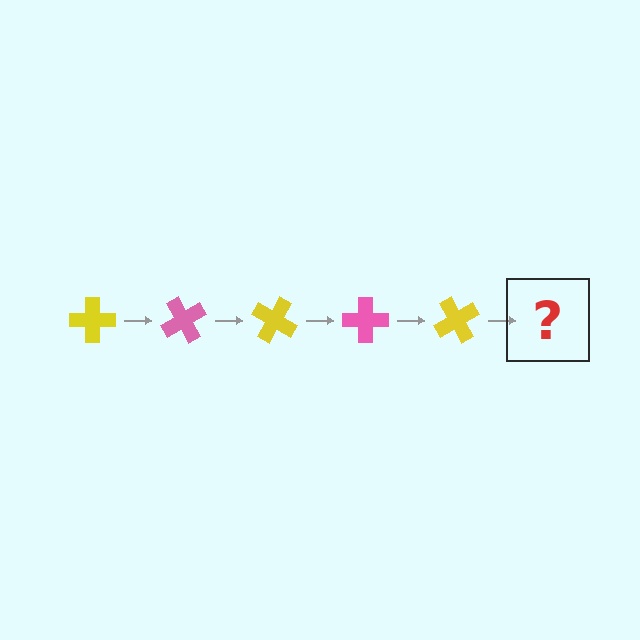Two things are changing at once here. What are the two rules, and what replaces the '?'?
The two rules are that it rotates 60 degrees each step and the color cycles through yellow and pink. The '?' should be a pink cross, rotated 300 degrees from the start.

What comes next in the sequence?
The next element should be a pink cross, rotated 300 degrees from the start.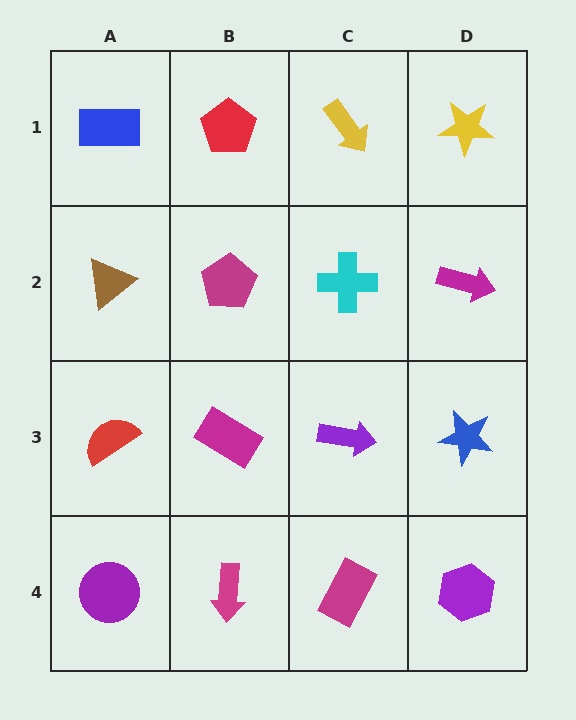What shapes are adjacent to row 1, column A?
A brown triangle (row 2, column A), a red pentagon (row 1, column B).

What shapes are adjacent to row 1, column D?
A magenta arrow (row 2, column D), a yellow arrow (row 1, column C).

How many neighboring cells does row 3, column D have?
3.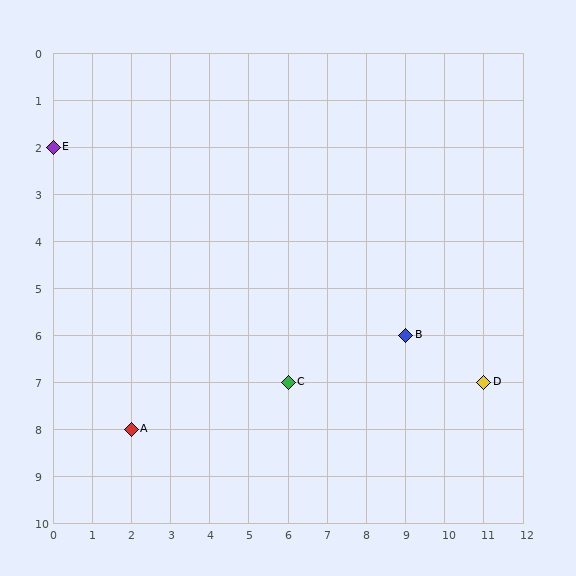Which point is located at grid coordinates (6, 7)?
Point C is at (6, 7).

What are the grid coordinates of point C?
Point C is at grid coordinates (6, 7).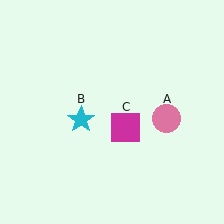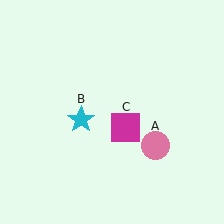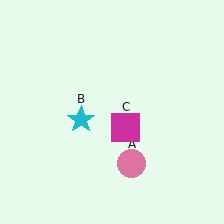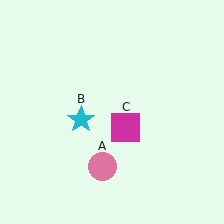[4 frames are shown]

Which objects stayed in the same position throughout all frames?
Cyan star (object B) and magenta square (object C) remained stationary.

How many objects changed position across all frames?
1 object changed position: pink circle (object A).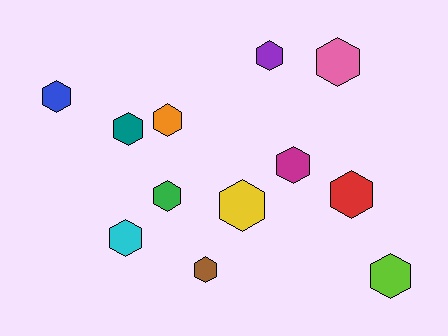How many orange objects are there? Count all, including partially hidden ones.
There is 1 orange object.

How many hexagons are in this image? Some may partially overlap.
There are 12 hexagons.